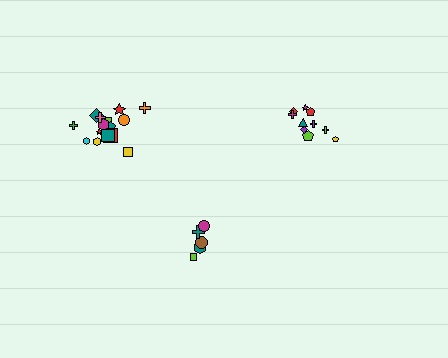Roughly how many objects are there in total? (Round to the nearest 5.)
Roughly 30 objects in total.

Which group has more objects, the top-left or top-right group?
The top-left group.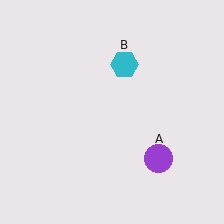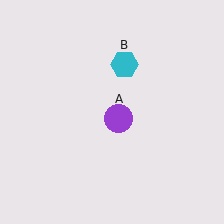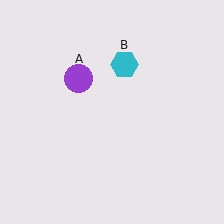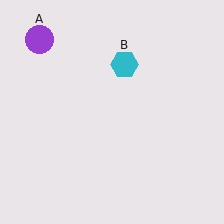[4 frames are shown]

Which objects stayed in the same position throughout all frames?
Cyan hexagon (object B) remained stationary.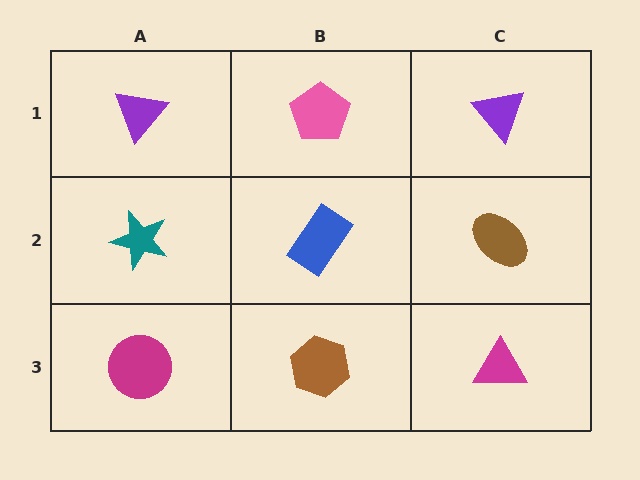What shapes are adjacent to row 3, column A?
A teal star (row 2, column A), a brown hexagon (row 3, column B).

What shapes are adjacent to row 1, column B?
A blue rectangle (row 2, column B), a purple triangle (row 1, column A), a purple triangle (row 1, column C).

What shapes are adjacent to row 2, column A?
A purple triangle (row 1, column A), a magenta circle (row 3, column A), a blue rectangle (row 2, column B).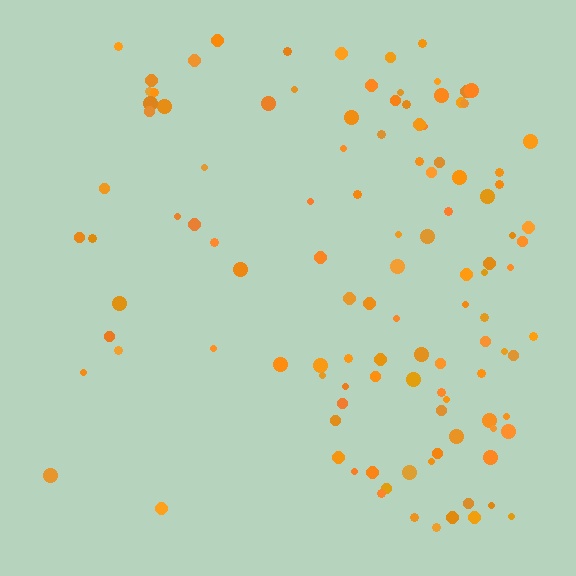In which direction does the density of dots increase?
From left to right, with the right side densest.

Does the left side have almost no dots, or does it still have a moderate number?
Still a moderate number, just noticeably fewer than the right.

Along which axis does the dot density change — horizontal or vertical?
Horizontal.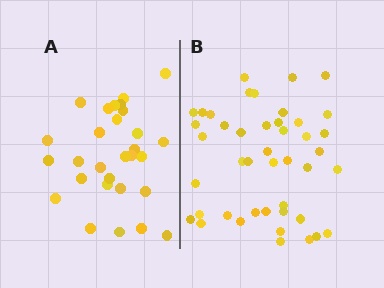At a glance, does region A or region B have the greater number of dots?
Region B (the right region) has more dots.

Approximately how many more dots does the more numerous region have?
Region B has approximately 15 more dots than region A.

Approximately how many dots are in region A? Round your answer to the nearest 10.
About 30 dots. (The exact count is 29, which rounds to 30.)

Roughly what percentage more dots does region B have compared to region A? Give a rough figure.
About 50% more.